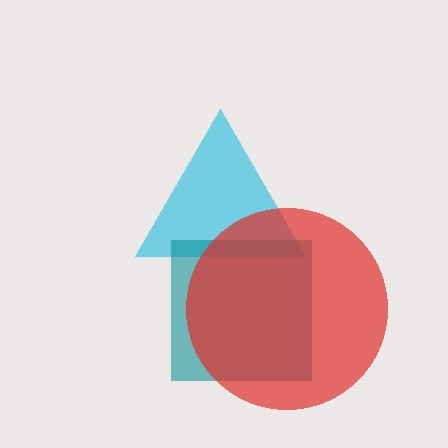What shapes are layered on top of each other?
The layered shapes are: a cyan triangle, a teal square, a red circle.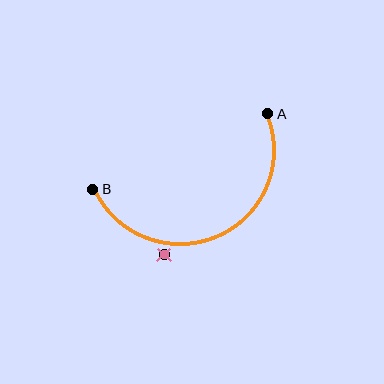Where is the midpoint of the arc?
The arc midpoint is the point on the curve farthest from the straight line joining A and B. It sits below that line.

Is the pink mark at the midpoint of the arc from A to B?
No — the pink mark does not lie on the arc at all. It sits slightly outside the curve.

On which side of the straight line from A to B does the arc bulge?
The arc bulges below the straight line connecting A and B.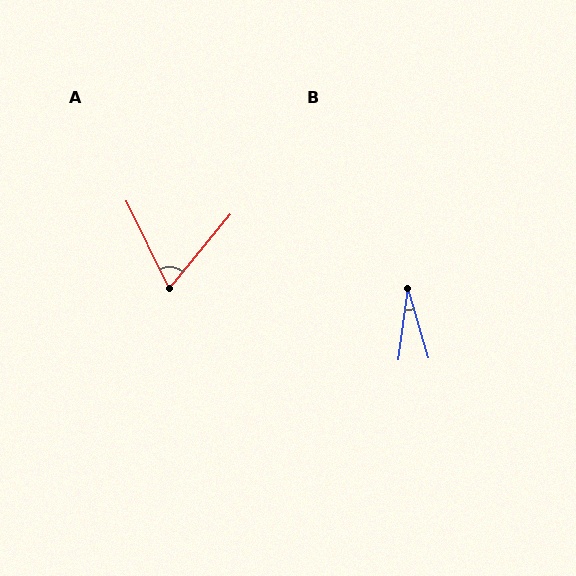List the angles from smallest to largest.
B (25°), A (66°).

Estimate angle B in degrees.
Approximately 25 degrees.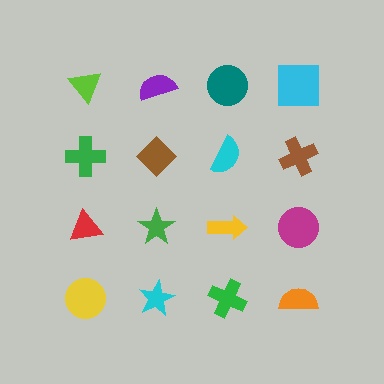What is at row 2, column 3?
A cyan semicircle.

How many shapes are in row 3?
4 shapes.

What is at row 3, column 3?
A yellow arrow.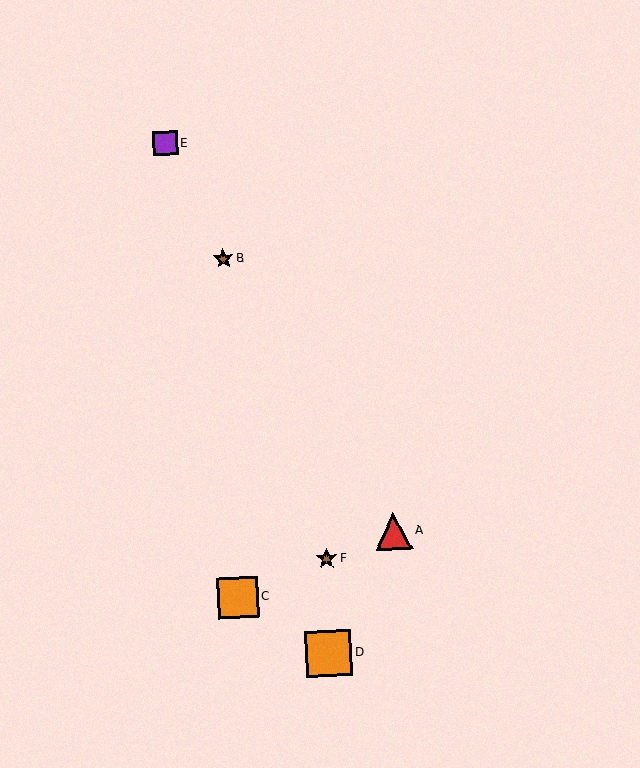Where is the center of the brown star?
The center of the brown star is at (223, 259).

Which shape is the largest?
The orange square (labeled D) is the largest.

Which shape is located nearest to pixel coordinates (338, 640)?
The orange square (labeled D) at (329, 654) is nearest to that location.